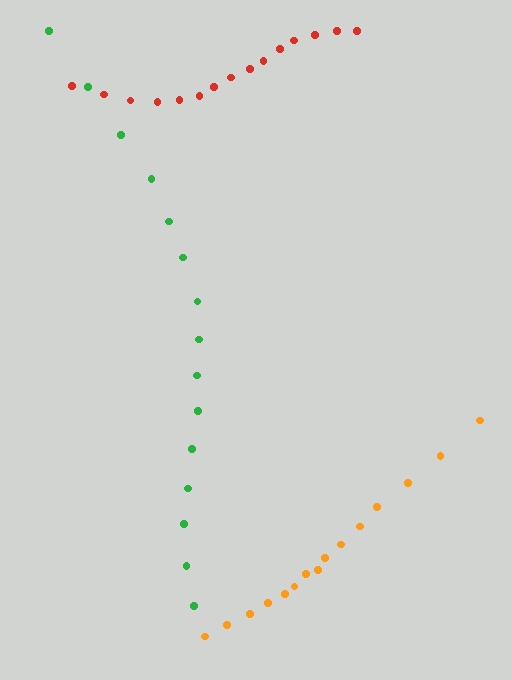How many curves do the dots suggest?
There are 3 distinct paths.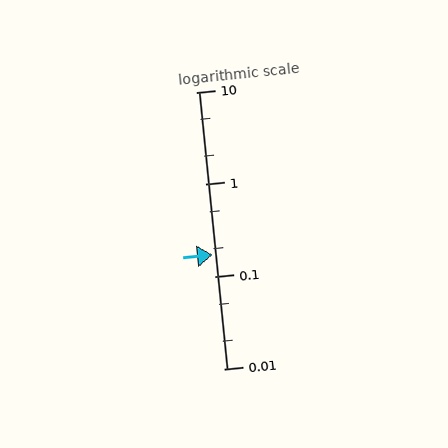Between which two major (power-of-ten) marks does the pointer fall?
The pointer is between 0.1 and 1.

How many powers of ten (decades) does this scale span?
The scale spans 3 decades, from 0.01 to 10.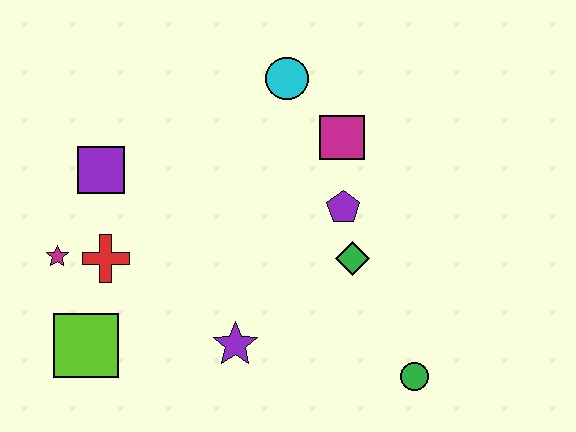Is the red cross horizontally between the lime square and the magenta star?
No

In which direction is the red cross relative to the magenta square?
The red cross is to the left of the magenta square.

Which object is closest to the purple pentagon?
The green diamond is closest to the purple pentagon.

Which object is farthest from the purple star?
The cyan circle is farthest from the purple star.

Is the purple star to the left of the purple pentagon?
Yes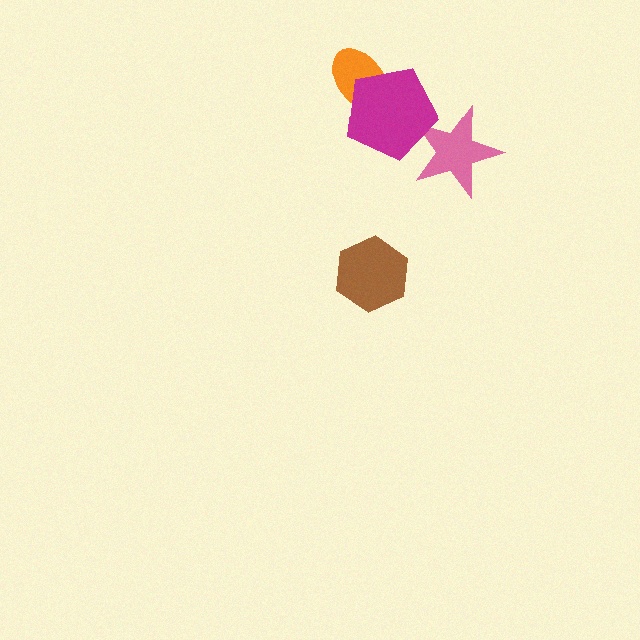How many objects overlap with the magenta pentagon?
2 objects overlap with the magenta pentagon.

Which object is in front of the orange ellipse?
The magenta pentagon is in front of the orange ellipse.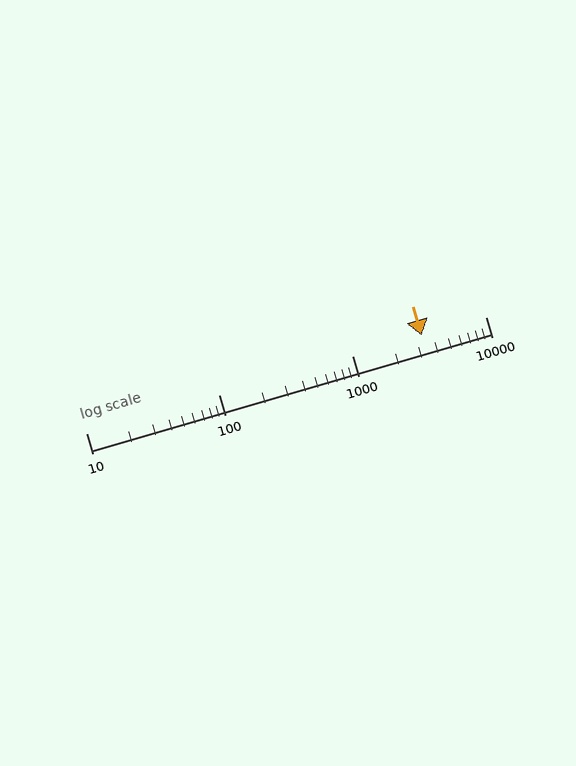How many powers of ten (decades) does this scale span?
The scale spans 3 decades, from 10 to 10000.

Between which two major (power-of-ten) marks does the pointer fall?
The pointer is between 1000 and 10000.